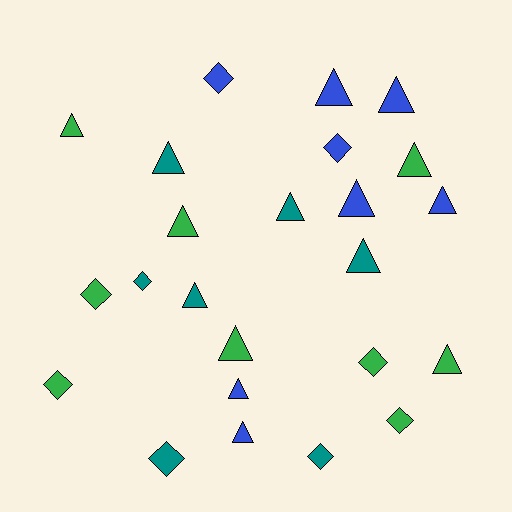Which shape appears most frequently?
Triangle, with 15 objects.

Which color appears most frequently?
Green, with 9 objects.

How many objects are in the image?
There are 24 objects.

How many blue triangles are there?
There are 6 blue triangles.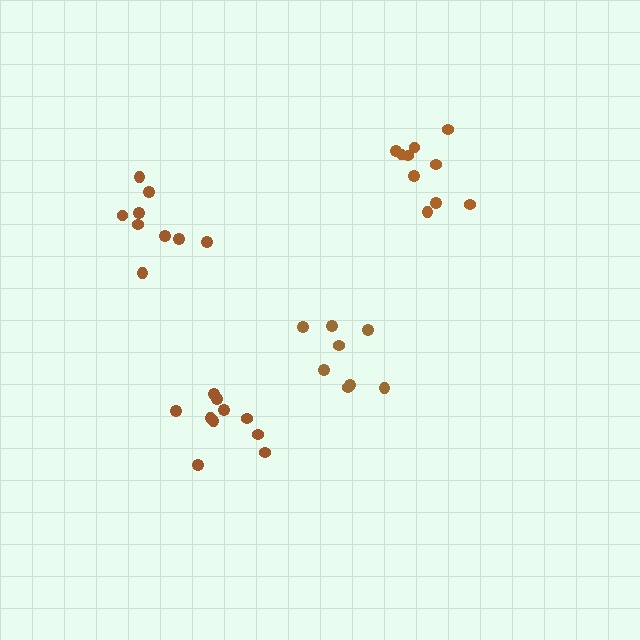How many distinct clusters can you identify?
There are 4 distinct clusters.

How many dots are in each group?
Group 1: 10 dots, Group 2: 8 dots, Group 3: 10 dots, Group 4: 9 dots (37 total).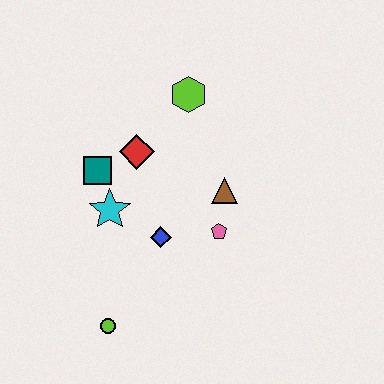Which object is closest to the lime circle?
The blue diamond is closest to the lime circle.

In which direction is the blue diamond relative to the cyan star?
The blue diamond is to the right of the cyan star.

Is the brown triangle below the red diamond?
Yes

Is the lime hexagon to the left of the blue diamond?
No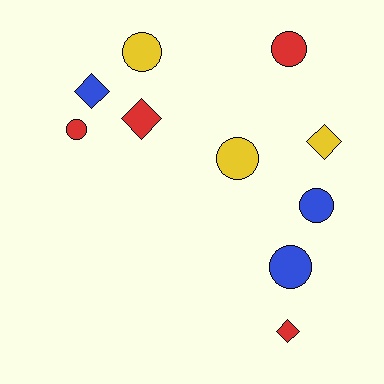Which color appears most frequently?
Red, with 4 objects.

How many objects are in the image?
There are 10 objects.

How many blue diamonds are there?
There is 1 blue diamond.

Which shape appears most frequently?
Circle, with 6 objects.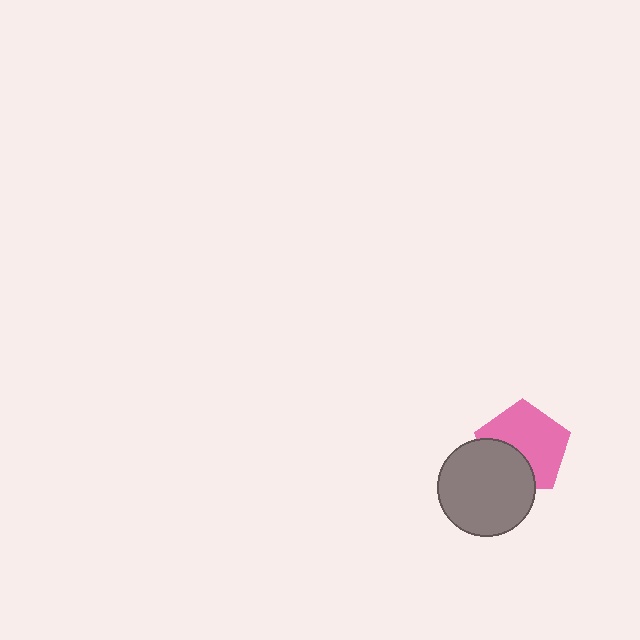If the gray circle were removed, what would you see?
You would see the complete pink pentagon.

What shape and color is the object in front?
The object in front is a gray circle.